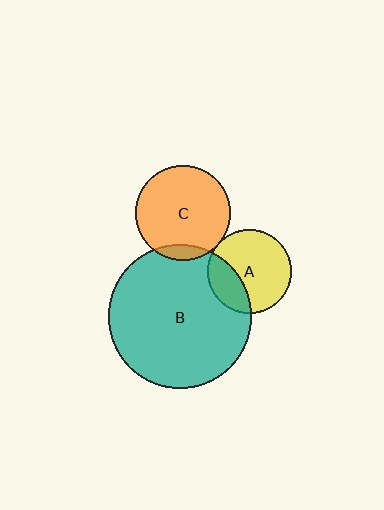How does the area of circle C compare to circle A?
Approximately 1.3 times.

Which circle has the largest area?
Circle B (teal).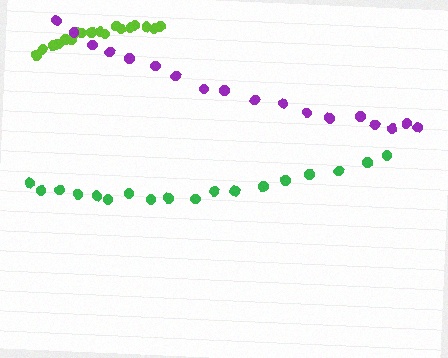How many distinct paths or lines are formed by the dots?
There are 3 distinct paths.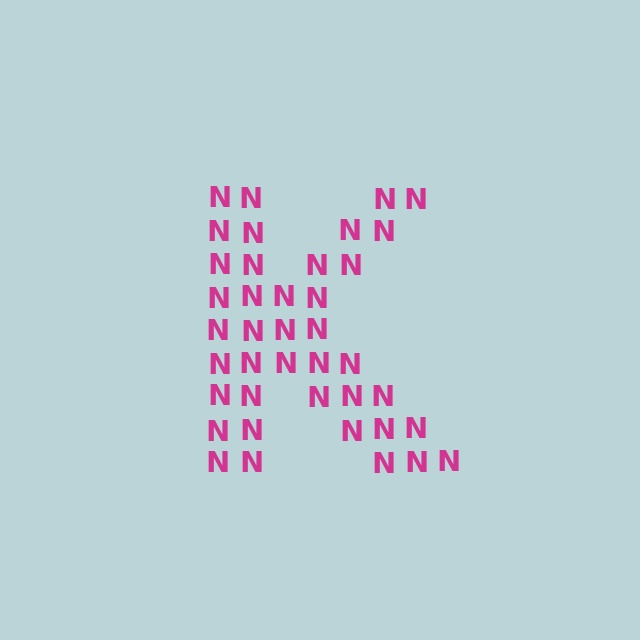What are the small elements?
The small elements are letter N's.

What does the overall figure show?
The overall figure shows the letter K.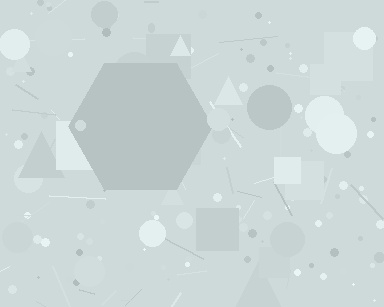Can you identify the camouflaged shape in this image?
The camouflaged shape is a hexagon.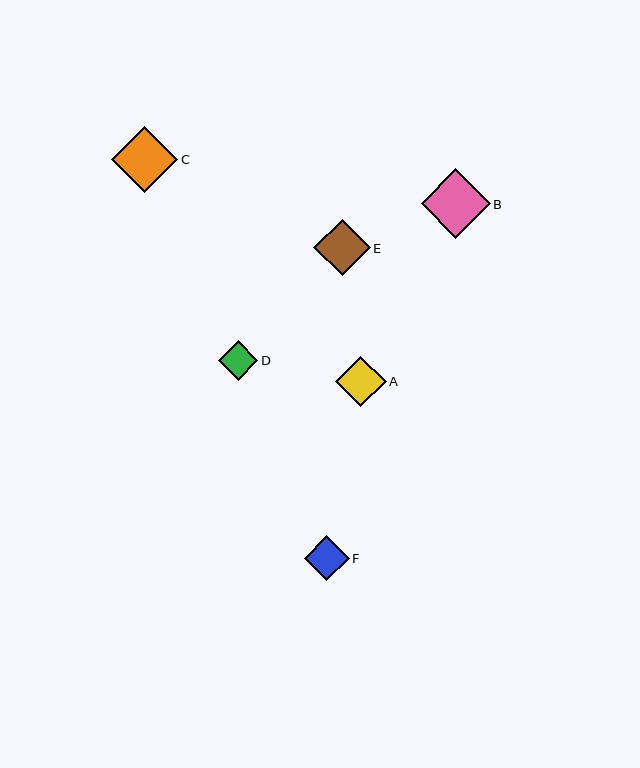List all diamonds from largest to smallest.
From largest to smallest: B, C, E, A, F, D.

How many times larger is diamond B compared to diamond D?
Diamond B is approximately 1.8 times the size of diamond D.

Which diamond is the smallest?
Diamond D is the smallest with a size of approximately 39 pixels.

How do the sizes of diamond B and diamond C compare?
Diamond B and diamond C are approximately the same size.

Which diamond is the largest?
Diamond B is the largest with a size of approximately 69 pixels.